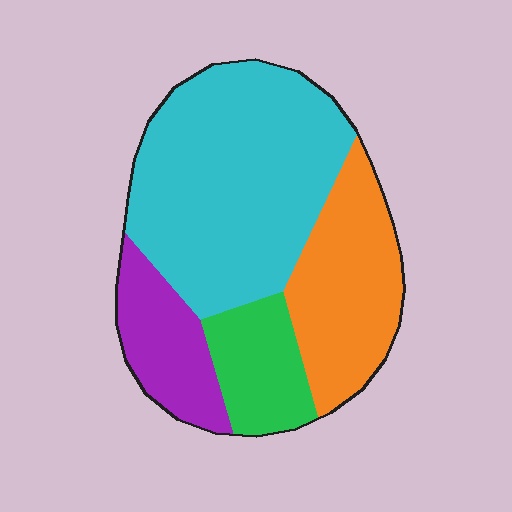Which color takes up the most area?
Cyan, at roughly 50%.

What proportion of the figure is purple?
Purple takes up about one eighth (1/8) of the figure.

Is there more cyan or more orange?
Cyan.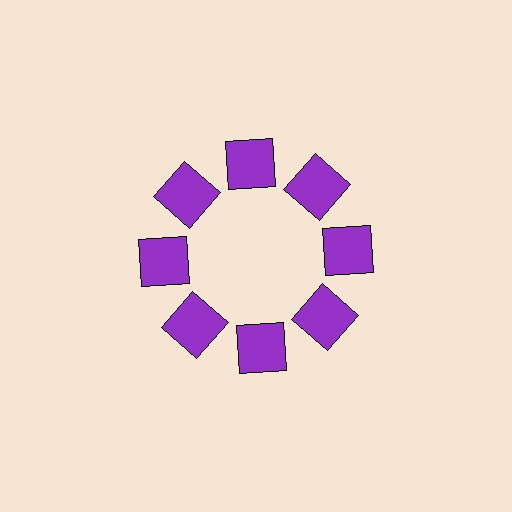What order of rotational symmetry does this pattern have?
This pattern has 8-fold rotational symmetry.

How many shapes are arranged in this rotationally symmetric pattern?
There are 8 shapes, arranged in 8 groups of 1.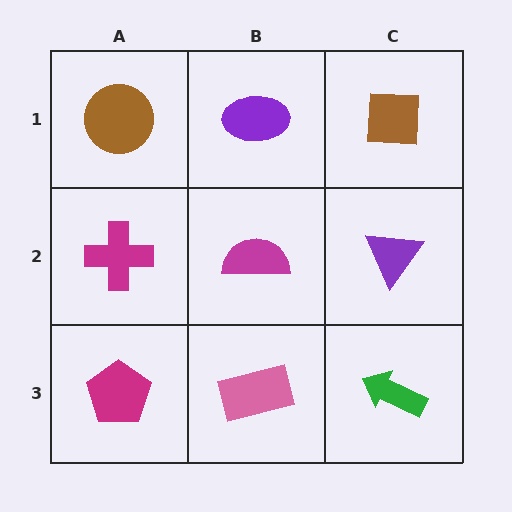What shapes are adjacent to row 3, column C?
A purple triangle (row 2, column C), a pink rectangle (row 3, column B).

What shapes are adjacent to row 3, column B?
A magenta semicircle (row 2, column B), a magenta pentagon (row 3, column A), a green arrow (row 3, column C).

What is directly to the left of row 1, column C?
A purple ellipse.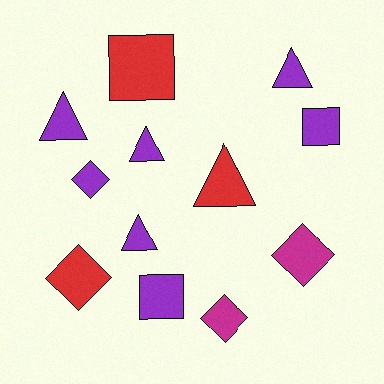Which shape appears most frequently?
Triangle, with 5 objects.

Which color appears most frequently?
Purple, with 7 objects.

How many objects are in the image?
There are 12 objects.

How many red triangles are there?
There is 1 red triangle.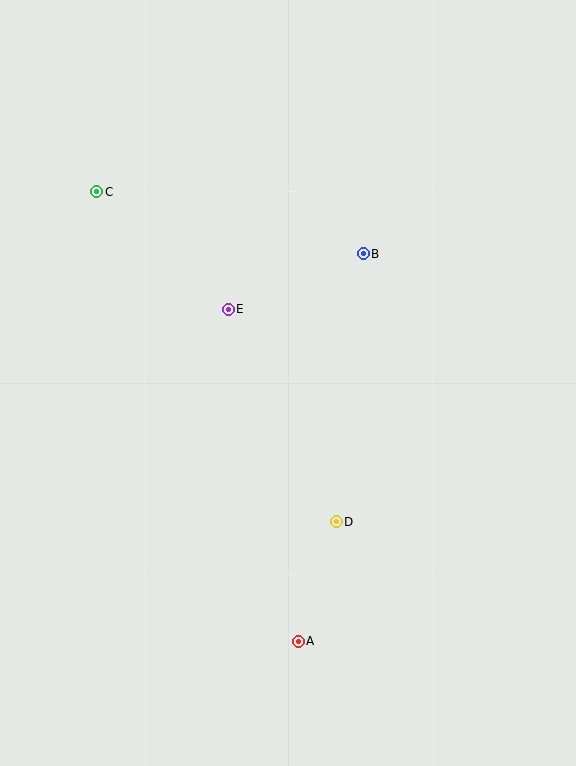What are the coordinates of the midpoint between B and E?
The midpoint between B and E is at (296, 282).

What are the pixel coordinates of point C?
Point C is at (97, 192).